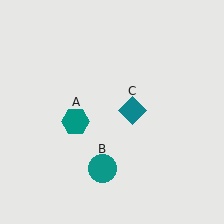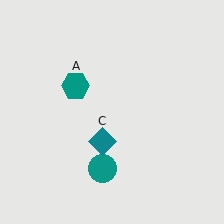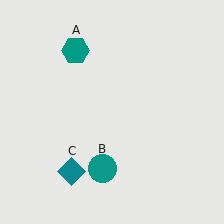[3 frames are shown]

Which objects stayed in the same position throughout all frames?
Teal circle (object B) remained stationary.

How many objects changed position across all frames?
2 objects changed position: teal hexagon (object A), teal diamond (object C).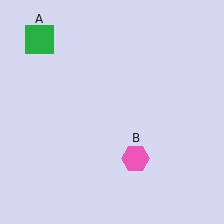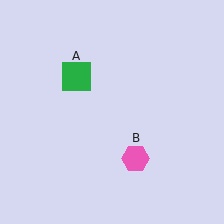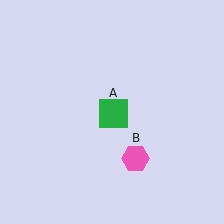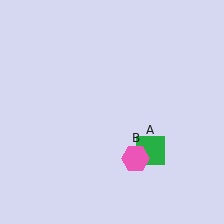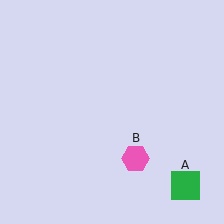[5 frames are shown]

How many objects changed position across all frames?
1 object changed position: green square (object A).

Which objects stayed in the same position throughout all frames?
Pink hexagon (object B) remained stationary.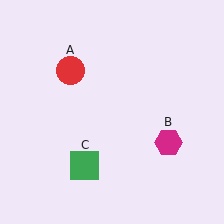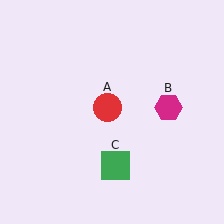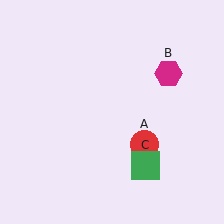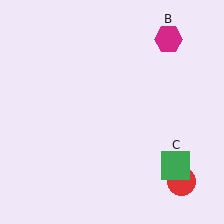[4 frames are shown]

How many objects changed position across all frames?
3 objects changed position: red circle (object A), magenta hexagon (object B), green square (object C).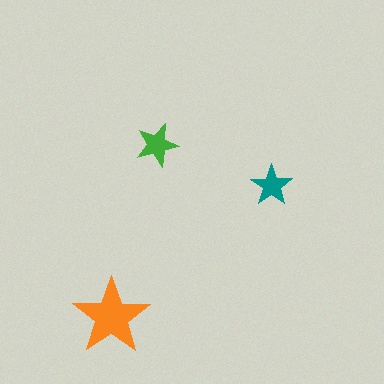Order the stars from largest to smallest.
the orange one, the green one, the teal one.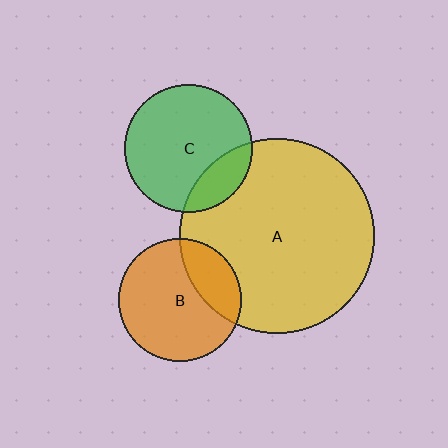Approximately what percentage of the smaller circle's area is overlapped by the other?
Approximately 25%.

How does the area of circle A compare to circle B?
Approximately 2.5 times.